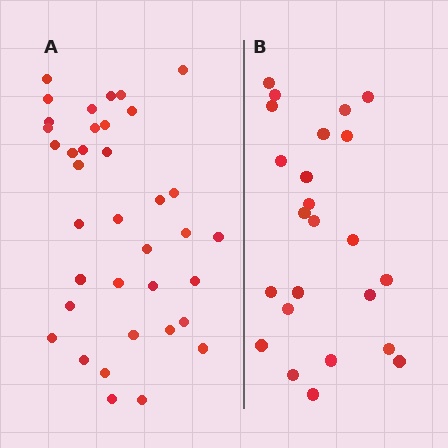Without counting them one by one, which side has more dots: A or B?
Region A (the left region) has more dots.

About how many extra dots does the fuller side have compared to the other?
Region A has approximately 15 more dots than region B.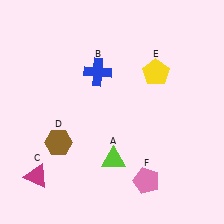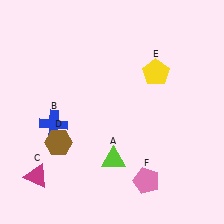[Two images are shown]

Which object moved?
The blue cross (B) moved down.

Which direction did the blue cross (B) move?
The blue cross (B) moved down.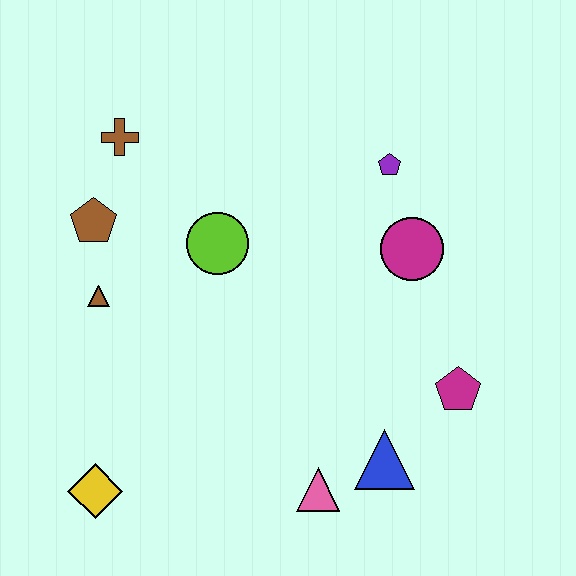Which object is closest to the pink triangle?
The blue triangle is closest to the pink triangle.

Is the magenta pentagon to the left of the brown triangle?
No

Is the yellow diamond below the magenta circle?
Yes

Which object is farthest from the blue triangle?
The brown cross is farthest from the blue triangle.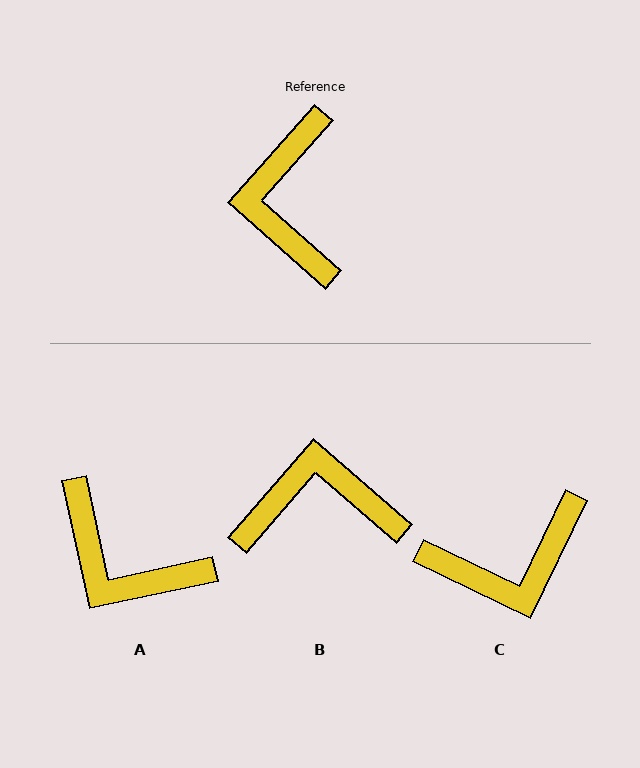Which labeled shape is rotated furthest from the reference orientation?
C, about 106 degrees away.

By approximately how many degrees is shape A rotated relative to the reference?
Approximately 54 degrees counter-clockwise.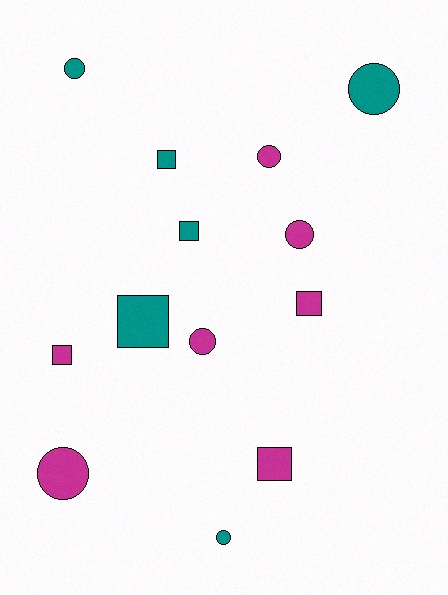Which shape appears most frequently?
Circle, with 7 objects.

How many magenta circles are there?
There are 4 magenta circles.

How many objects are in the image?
There are 13 objects.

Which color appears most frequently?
Magenta, with 7 objects.